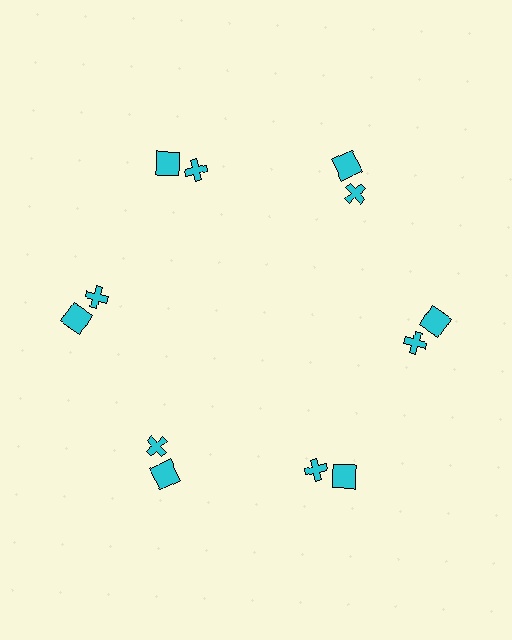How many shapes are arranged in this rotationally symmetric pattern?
There are 12 shapes, arranged in 6 groups of 2.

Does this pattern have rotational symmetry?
Yes, this pattern has 6-fold rotational symmetry. It looks the same after rotating 60 degrees around the center.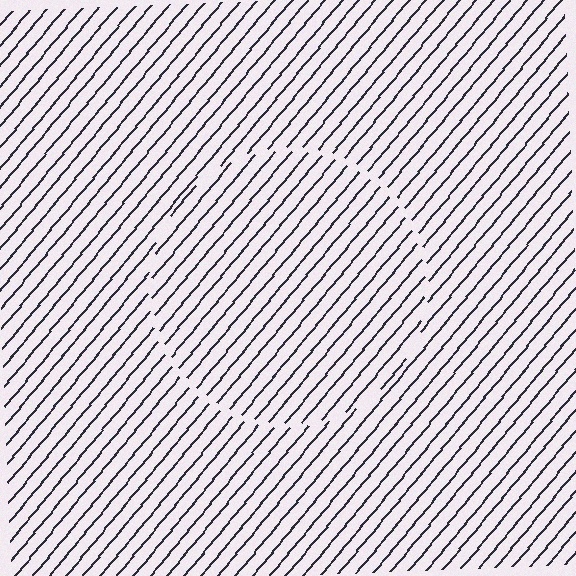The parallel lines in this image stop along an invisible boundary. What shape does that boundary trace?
An illusory circle. The interior of the shape contains the same grating, shifted by half a period — the contour is defined by the phase discontinuity where line-ends from the inner and outer gratings abut.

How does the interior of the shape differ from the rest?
The interior of the shape contains the same grating, shifted by half a period — the contour is defined by the phase discontinuity where line-ends from the inner and outer gratings abut.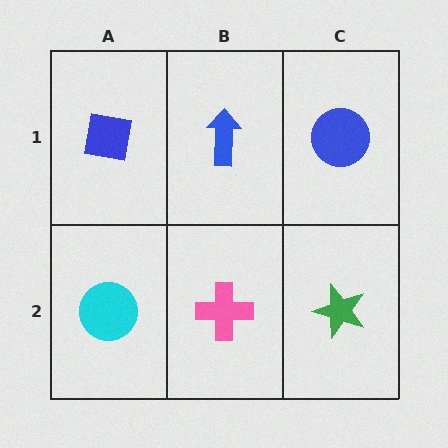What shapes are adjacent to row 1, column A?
A cyan circle (row 2, column A), a blue arrow (row 1, column B).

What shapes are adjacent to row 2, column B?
A blue arrow (row 1, column B), a cyan circle (row 2, column A), a green star (row 2, column C).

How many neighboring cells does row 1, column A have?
2.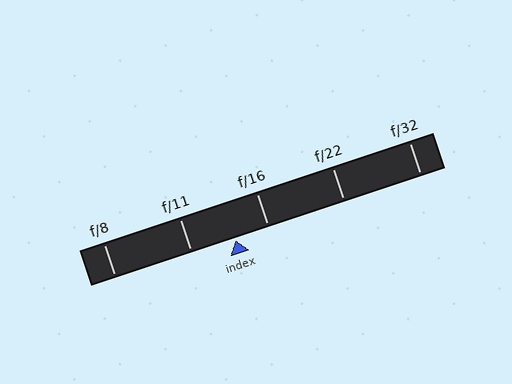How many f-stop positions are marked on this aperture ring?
There are 5 f-stop positions marked.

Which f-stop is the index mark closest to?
The index mark is closest to f/16.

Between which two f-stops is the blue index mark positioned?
The index mark is between f/11 and f/16.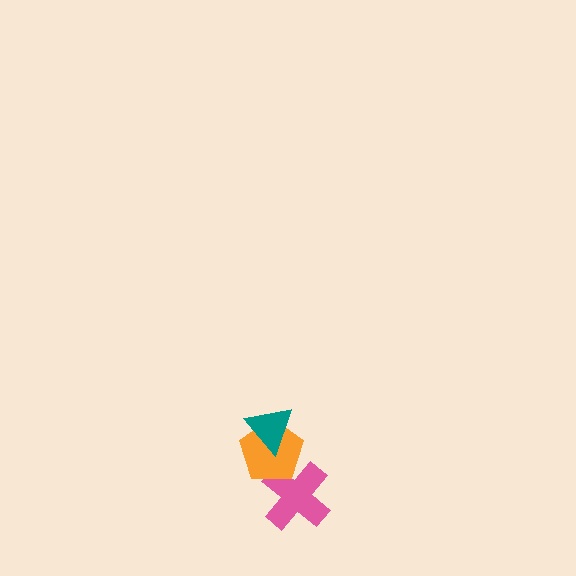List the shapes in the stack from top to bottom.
From top to bottom: the teal triangle, the orange pentagon, the pink cross.